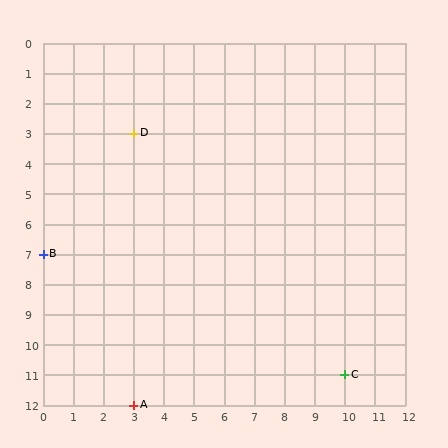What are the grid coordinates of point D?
Point D is at grid coordinates (3, 3).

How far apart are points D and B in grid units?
Points D and B are 3 columns and 4 rows apart (about 5.0 grid units diagonally).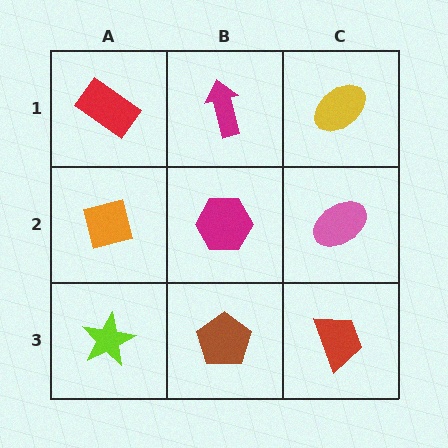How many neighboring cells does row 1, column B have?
3.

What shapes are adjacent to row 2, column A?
A red rectangle (row 1, column A), a lime star (row 3, column A), a magenta hexagon (row 2, column B).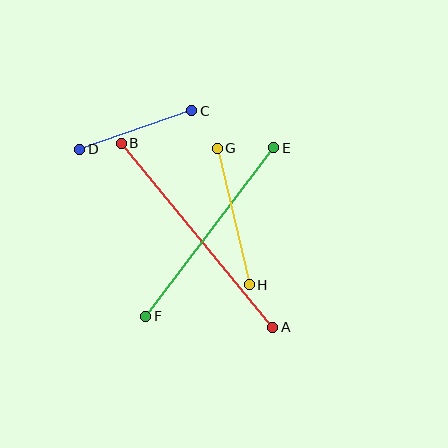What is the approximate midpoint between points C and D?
The midpoint is at approximately (136, 130) pixels.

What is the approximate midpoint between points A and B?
The midpoint is at approximately (197, 235) pixels.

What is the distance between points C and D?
The distance is approximately 118 pixels.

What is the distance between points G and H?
The distance is approximately 140 pixels.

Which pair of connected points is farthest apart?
Points A and B are farthest apart.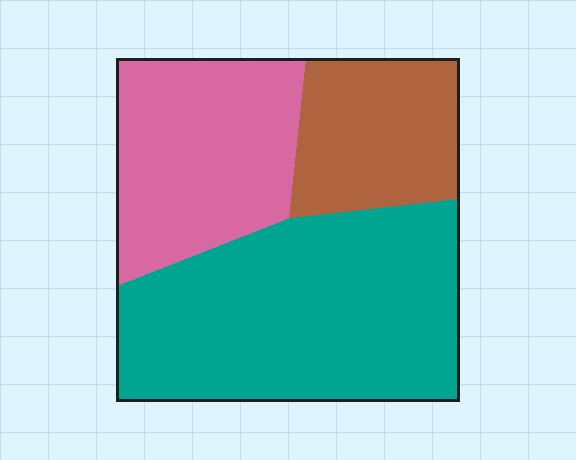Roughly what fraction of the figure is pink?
Pink covers about 30% of the figure.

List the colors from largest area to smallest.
From largest to smallest: teal, pink, brown.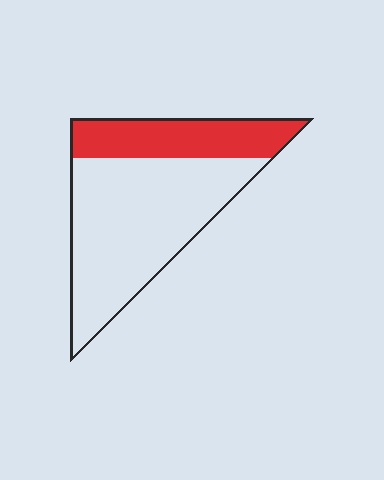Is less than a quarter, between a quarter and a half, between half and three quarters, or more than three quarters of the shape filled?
Between a quarter and a half.